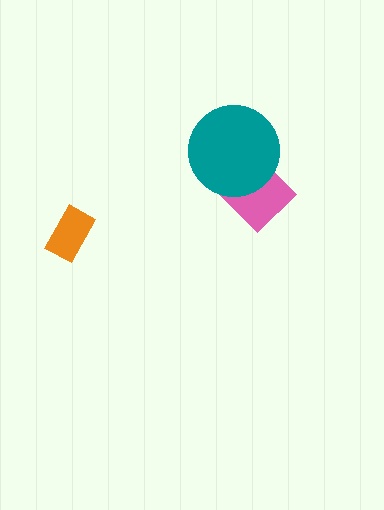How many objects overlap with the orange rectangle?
0 objects overlap with the orange rectangle.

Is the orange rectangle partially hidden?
No, no other shape covers it.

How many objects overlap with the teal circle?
1 object overlaps with the teal circle.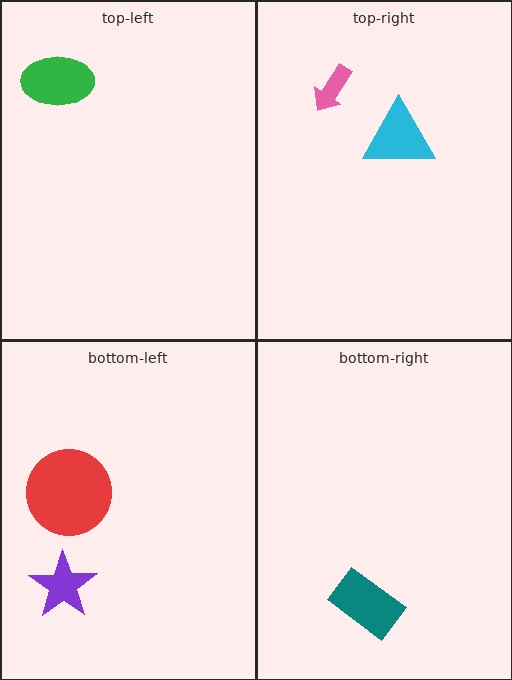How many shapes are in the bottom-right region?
1.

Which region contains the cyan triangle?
The top-right region.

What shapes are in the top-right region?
The pink arrow, the cyan triangle.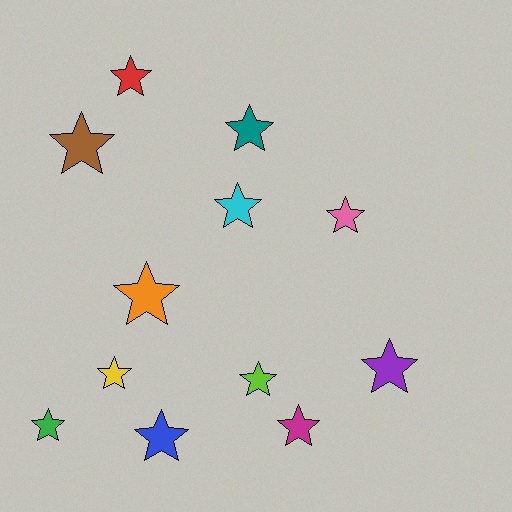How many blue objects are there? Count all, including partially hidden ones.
There is 1 blue object.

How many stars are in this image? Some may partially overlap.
There are 12 stars.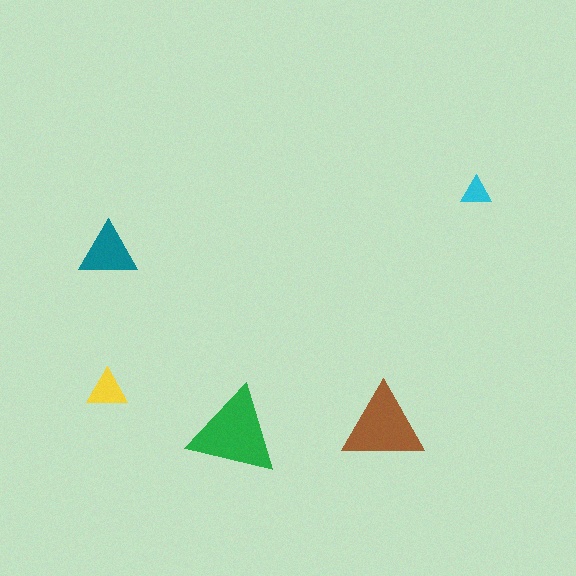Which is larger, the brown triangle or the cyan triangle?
The brown one.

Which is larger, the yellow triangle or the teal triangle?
The teal one.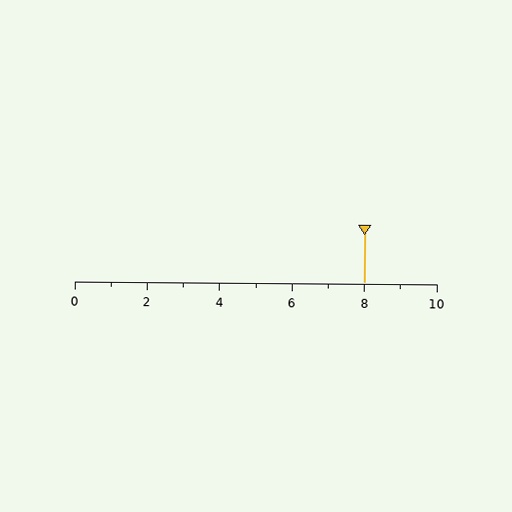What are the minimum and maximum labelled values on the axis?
The axis runs from 0 to 10.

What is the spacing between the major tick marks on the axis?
The major ticks are spaced 2 apart.